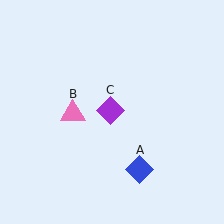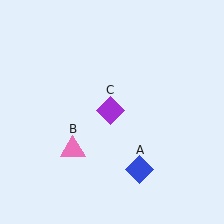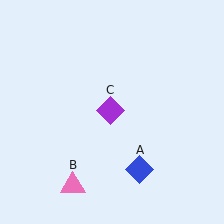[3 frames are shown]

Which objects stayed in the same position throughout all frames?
Blue diamond (object A) and purple diamond (object C) remained stationary.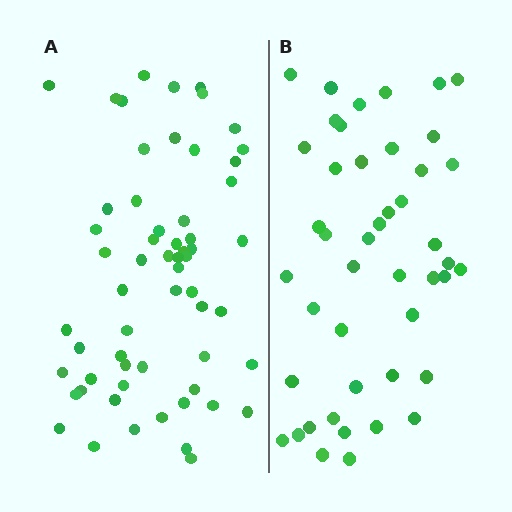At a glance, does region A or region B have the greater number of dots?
Region A (the left region) has more dots.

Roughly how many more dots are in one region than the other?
Region A has approximately 15 more dots than region B.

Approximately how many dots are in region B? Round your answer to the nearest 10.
About 40 dots. (The exact count is 45, which rounds to 40.)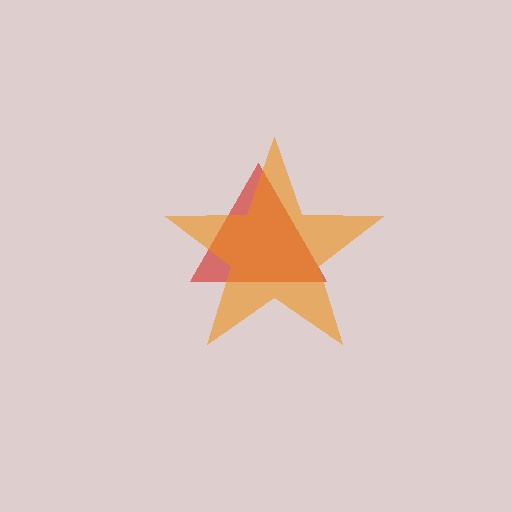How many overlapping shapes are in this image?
There are 2 overlapping shapes in the image.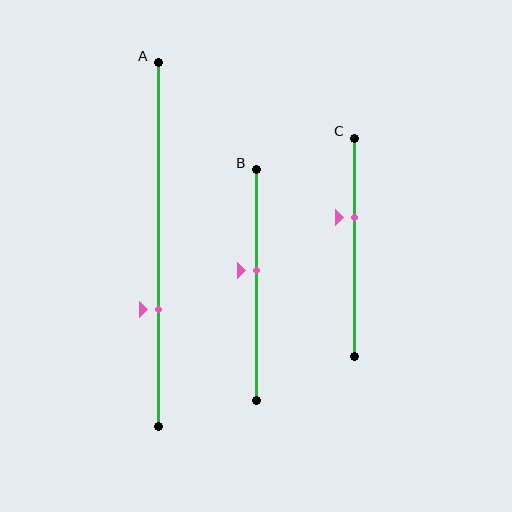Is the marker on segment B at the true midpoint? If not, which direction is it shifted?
No, the marker on segment B is shifted upward by about 6% of the segment length.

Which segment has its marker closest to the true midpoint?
Segment B has its marker closest to the true midpoint.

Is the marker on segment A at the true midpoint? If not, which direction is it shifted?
No, the marker on segment A is shifted downward by about 18% of the segment length.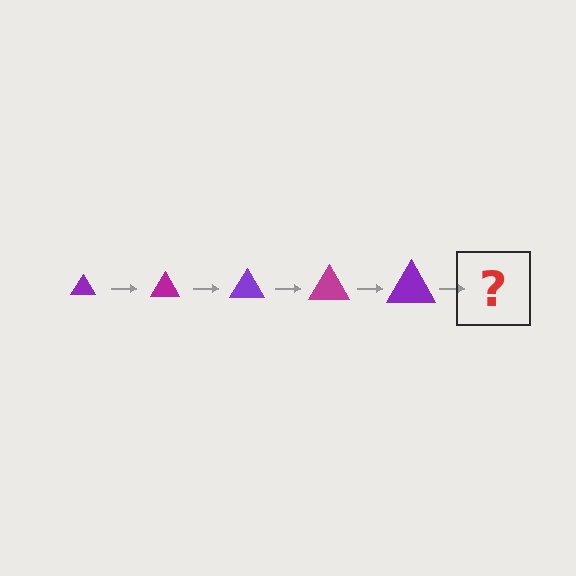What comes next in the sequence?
The next element should be a magenta triangle, larger than the previous one.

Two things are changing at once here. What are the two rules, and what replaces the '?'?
The two rules are that the triangle grows larger each step and the color cycles through purple and magenta. The '?' should be a magenta triangle, larger than the previous one.